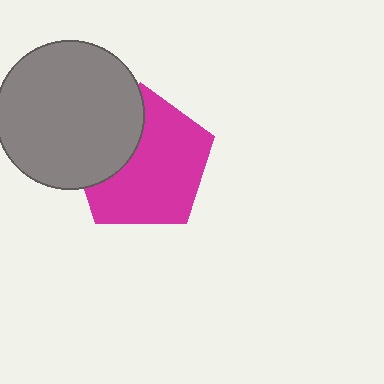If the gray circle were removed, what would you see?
You would see the complete magenta pentagon.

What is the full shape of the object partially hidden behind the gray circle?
The partially hidden object is a magenta pentagon.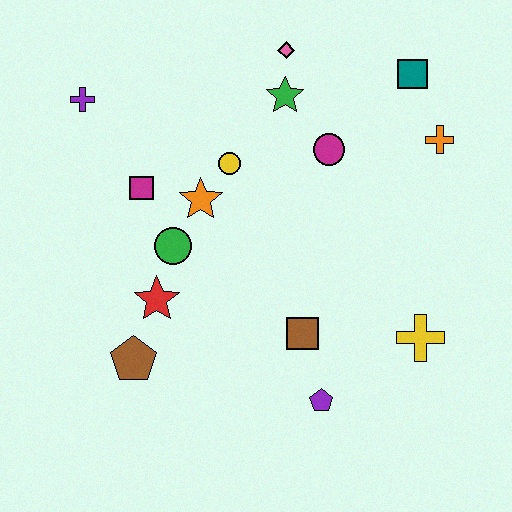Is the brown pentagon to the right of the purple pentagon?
No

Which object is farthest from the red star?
The teal square is farthest from the red star.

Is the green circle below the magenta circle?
Yes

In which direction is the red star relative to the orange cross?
The red star is to the left of the orange cross.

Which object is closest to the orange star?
The yellow circle is closest to the orange star.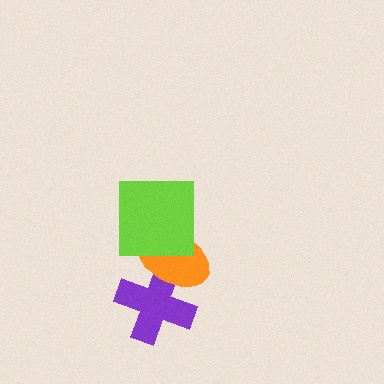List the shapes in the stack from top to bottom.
From top to bottom: the lime square, the orange ellipse, the purple cross.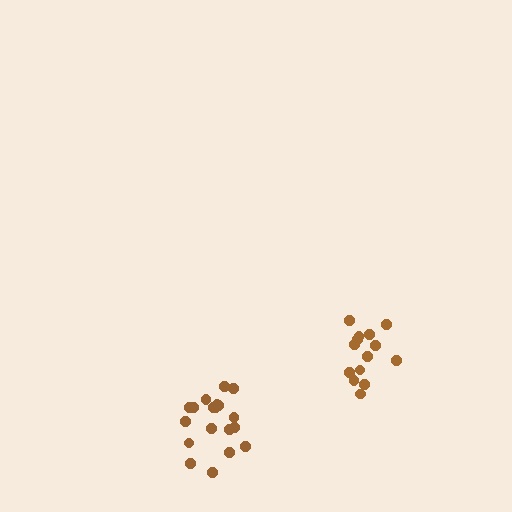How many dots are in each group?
Group 1: 19 dots, Group 2: 14 dots (33 total).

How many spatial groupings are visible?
There are 2 spatial groupings.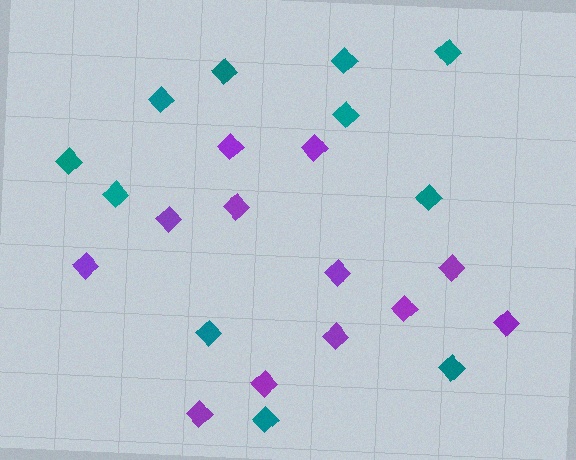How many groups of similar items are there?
There are 2 groups: one group of purple diamonds (12) and one group of teal diamonds (11).